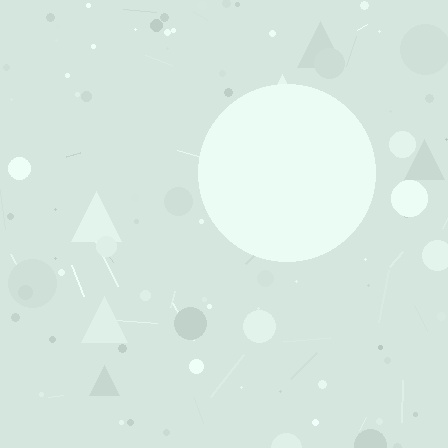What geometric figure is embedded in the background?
A circle is embedded in the background.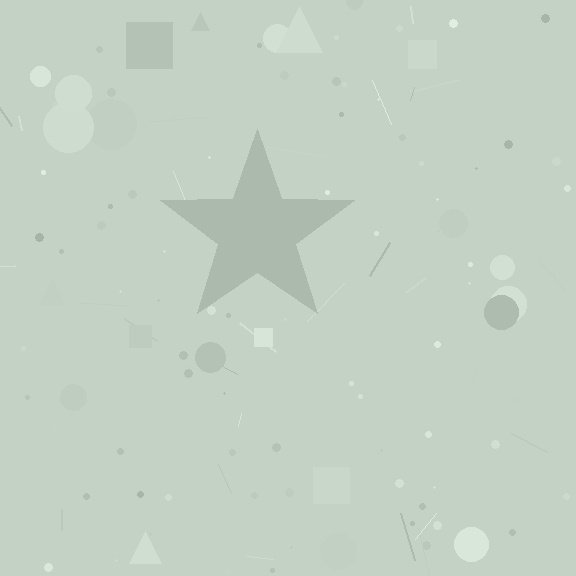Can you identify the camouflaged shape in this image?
The camouflaged shape is a star.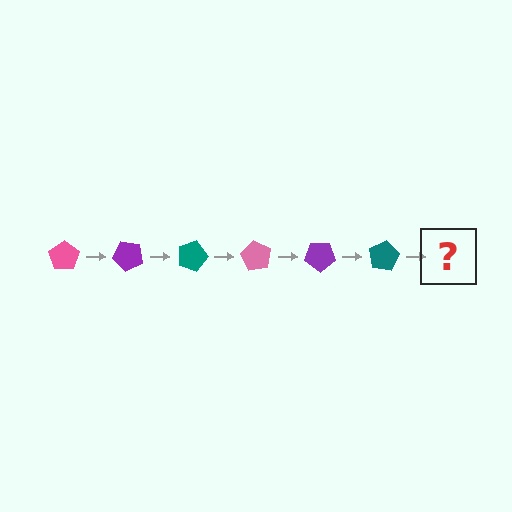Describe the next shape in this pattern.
It should be a pink pentagon, rotated 270 degrees from the start.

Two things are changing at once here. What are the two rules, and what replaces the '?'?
The two rules are that it rotates 45 degrees each step and the color cycles through pink, purple, and teal. The '?' should be a pink pentagon, rotated 270 degrees from the start.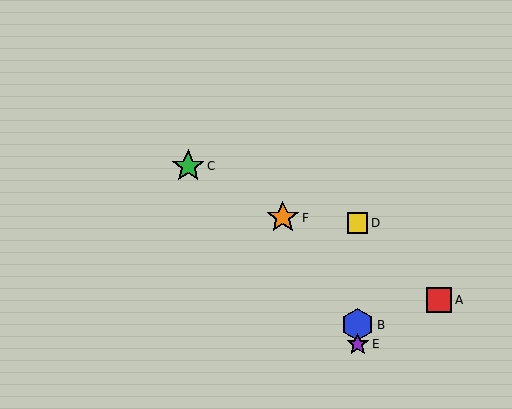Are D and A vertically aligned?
No, D is at x≈358 and A is at x≈439.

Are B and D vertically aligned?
Yes, both are at x≈358.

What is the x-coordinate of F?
Object F is at x≈283.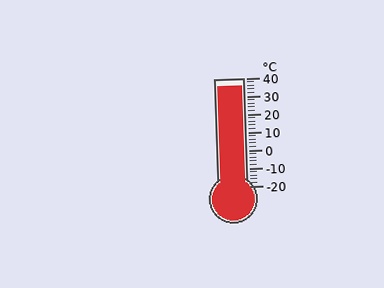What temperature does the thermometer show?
The thermometer shows approximately 36°C.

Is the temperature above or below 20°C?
The temperature is above 20°C.